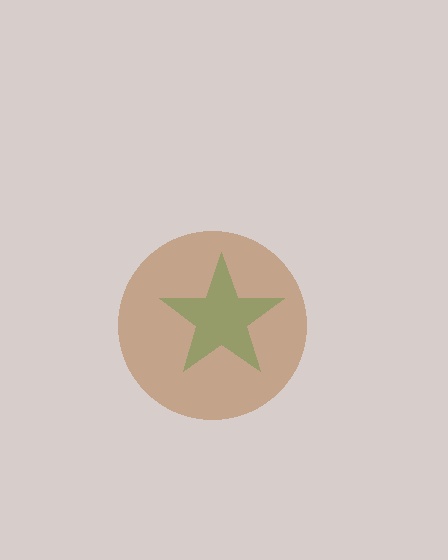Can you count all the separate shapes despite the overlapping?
Yes, there are 2 separate shapes.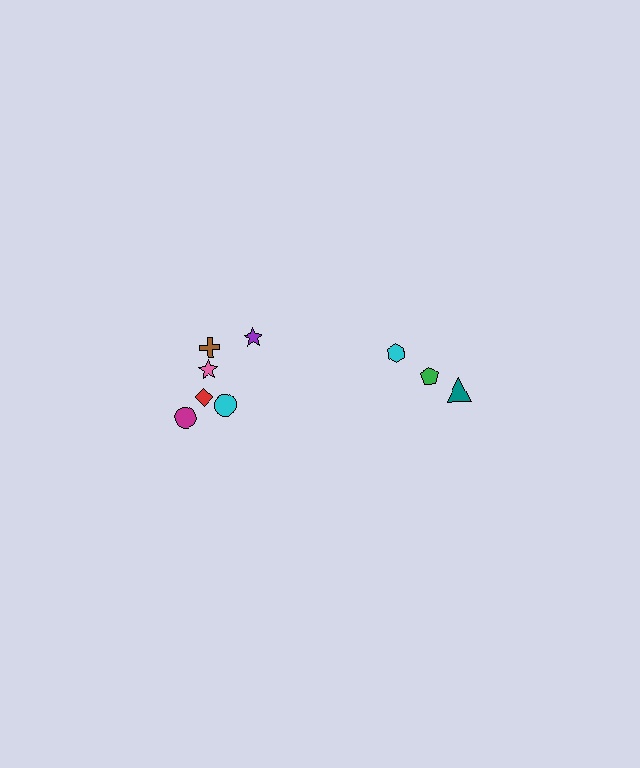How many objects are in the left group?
There are 6 objects.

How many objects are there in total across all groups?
There are 9 objects.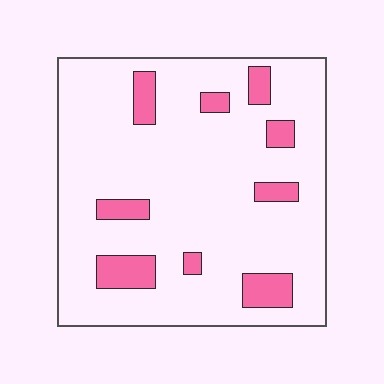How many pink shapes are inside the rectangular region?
9.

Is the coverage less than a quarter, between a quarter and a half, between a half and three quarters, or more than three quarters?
Less than a quarter.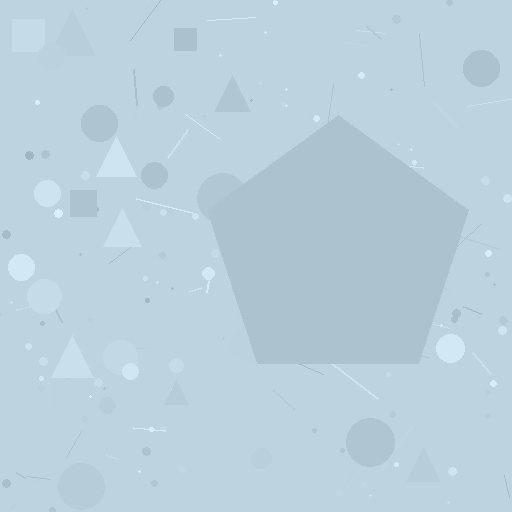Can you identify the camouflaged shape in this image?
The camouflaged shape is a pentagon.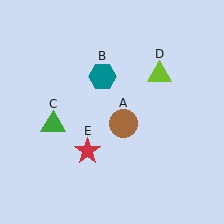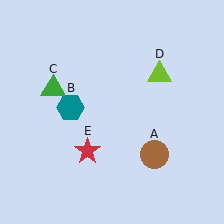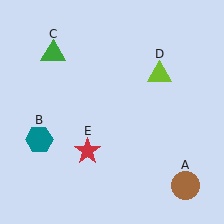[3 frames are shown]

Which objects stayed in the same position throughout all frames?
Lime triangle (object D) and red star (object E) remained stationary.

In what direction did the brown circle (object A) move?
The brown circle (object A) moved down and to the right.